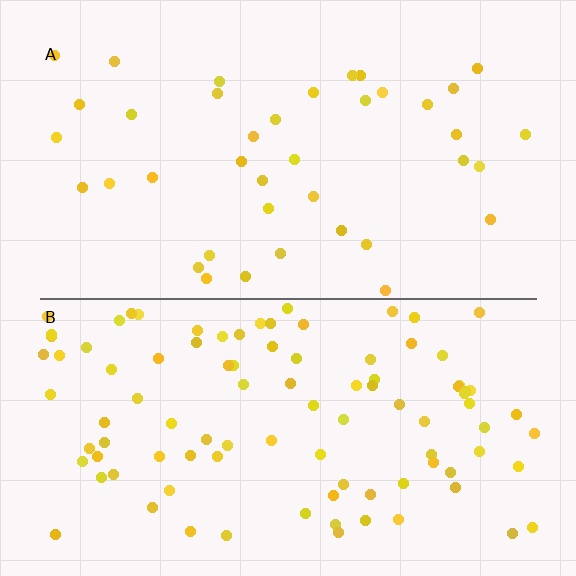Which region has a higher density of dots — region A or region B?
B (the bottom).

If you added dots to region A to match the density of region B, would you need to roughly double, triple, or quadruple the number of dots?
Approximately double.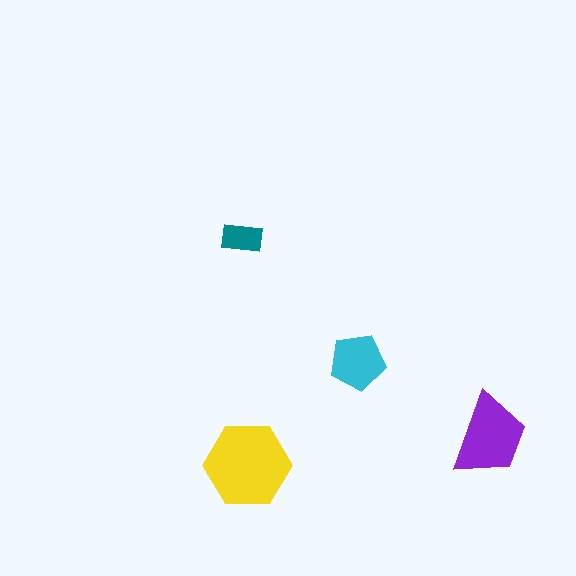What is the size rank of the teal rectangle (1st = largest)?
4th.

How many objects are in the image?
There are 4 objects in the image.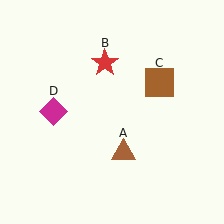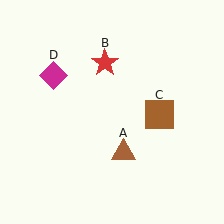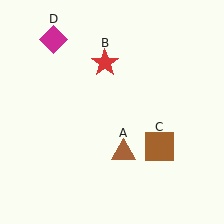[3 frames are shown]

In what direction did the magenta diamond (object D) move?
The magenta diamond (object D) moved up.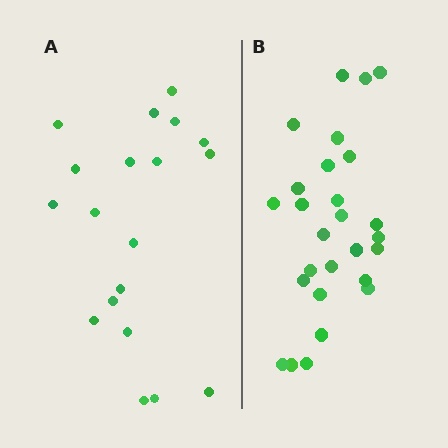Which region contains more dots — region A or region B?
Region B (the right region) has more dots.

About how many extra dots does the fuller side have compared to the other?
Region B has roughly 8 or so more dots than region A.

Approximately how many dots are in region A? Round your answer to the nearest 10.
About 20 dots. (The exact count is 19, which rounds to 20.)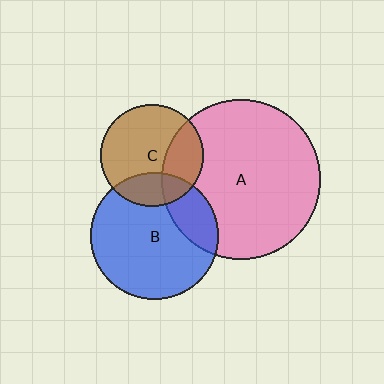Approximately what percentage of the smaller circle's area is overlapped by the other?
Approximately 25%.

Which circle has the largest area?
Circle A (pink).